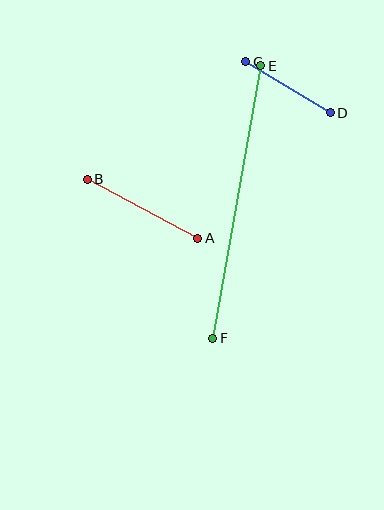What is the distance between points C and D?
The distance is approximately 99 pixels.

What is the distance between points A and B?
The distance is approximately 125 pixels.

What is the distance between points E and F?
The distance is approximately 276 pixels.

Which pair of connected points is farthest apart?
Points E and F are farthest apart.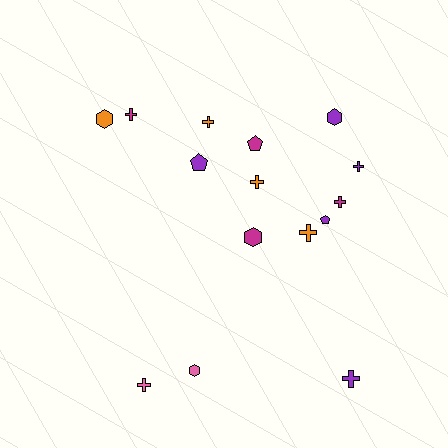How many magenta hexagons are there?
There is 1 magenta hexagon.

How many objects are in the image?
There are 15 objects.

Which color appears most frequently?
Purple, with 5 objects.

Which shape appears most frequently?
Cross, with 8 objects.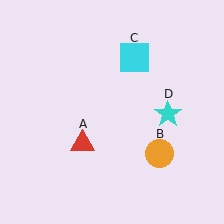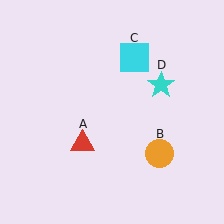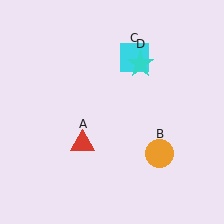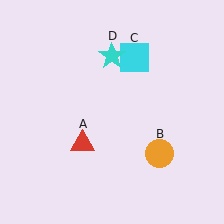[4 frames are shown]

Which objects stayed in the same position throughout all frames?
Red triangle (object A) and orange circle (object B) and cyan square (object C) remained stationary.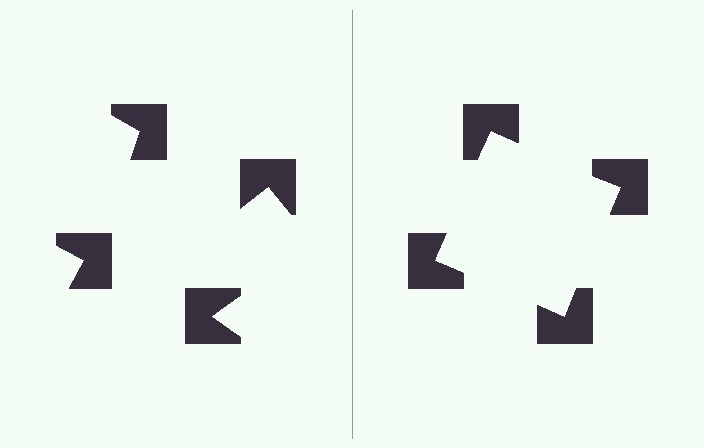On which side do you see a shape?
An illusory square appears on the right side. On the left side the wedge cuts are rotated, so no coherent shape forms.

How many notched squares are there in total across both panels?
8 — 4 on each side.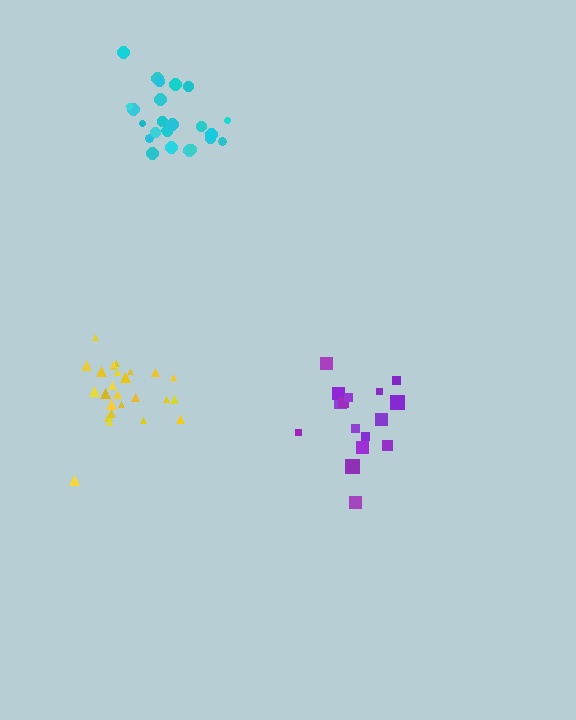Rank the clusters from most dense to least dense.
cyan, yellow, purple.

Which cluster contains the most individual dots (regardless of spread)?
Yellow (27).